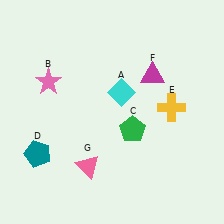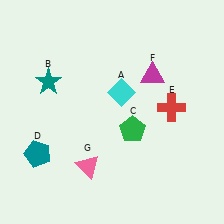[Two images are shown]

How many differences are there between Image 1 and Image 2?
There are 2 differences between the two images.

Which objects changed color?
B changed from pink to teal. E changed from yellow to red.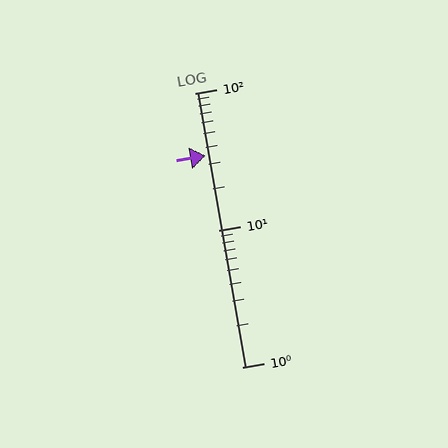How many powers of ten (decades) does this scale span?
The scale spans 2 decades, from 1 to 100.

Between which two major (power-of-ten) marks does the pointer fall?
The pointer is between 10 and 100.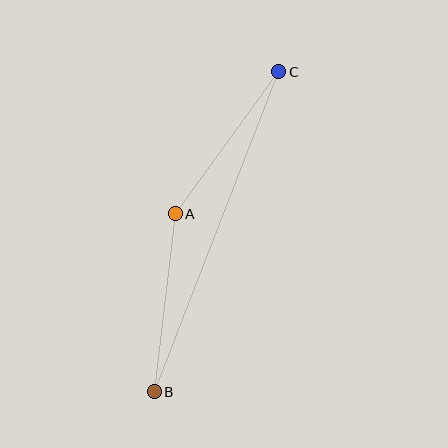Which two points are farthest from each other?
Points B and C are farthest from each other.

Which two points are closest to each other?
Points A and C are closest to each other.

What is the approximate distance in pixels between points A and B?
The distance between A and B is approximately 180 pixels.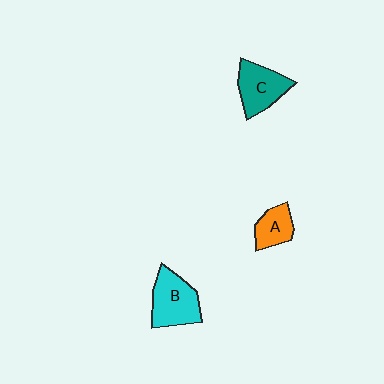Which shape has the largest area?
Shape B (cyan).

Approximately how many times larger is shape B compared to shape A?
Approximately 1.7 times.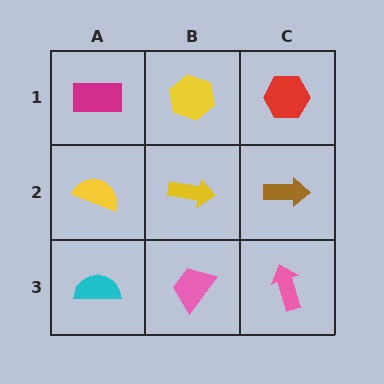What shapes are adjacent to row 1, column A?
A yellow semicircle (row 2, column A), a yellow hexagon (row 1, column B).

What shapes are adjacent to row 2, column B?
A yellow hexagon (row 1, column B), a pink trapezoid (row 3, column B), a yellow semicircle (row 2, column A), a brown arrow (row 2, column C).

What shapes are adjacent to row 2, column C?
A red hexagon (row 1, column C), a pink arrow (row 3, column C), a yellow arrow (row 2, column B).